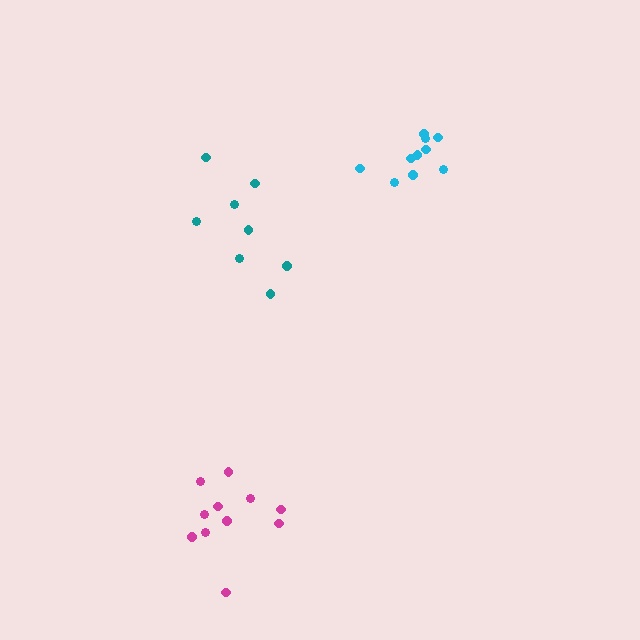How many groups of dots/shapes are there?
There are 3 groups.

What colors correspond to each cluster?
The clusters are colored: teal, magenta, cyan.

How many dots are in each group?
Group 1: 8 dots, Group 2: 11 dots, Group 3: 10 dots (29 total).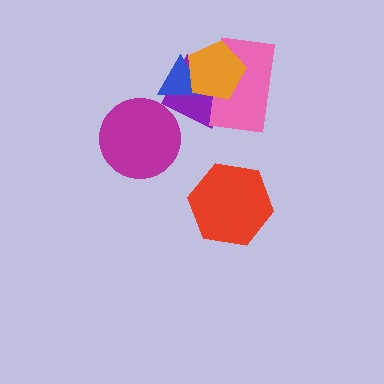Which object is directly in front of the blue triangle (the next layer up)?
The pink rectangle is directly in front of the blue triangle.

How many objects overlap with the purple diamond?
3 objects overlap with the purple diamond.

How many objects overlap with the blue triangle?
3 objects overlap with the blue triangle.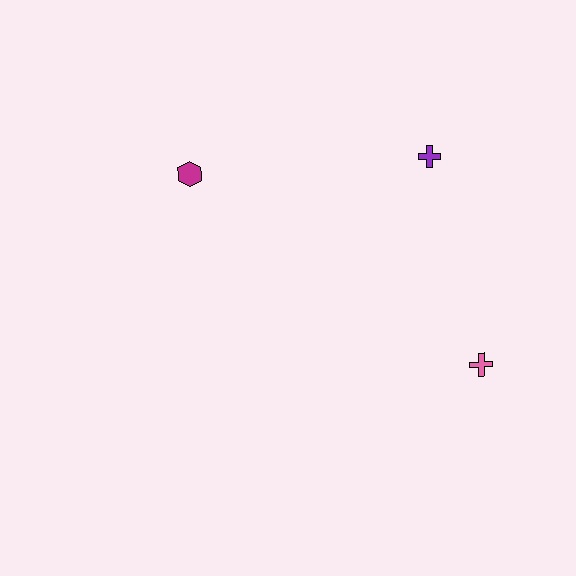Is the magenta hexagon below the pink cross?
No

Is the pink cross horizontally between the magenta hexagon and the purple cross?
No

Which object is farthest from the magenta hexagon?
The pink cross is farthest from the magenta hexagon.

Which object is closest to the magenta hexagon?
The purple cross is closest to the magenta hexagon.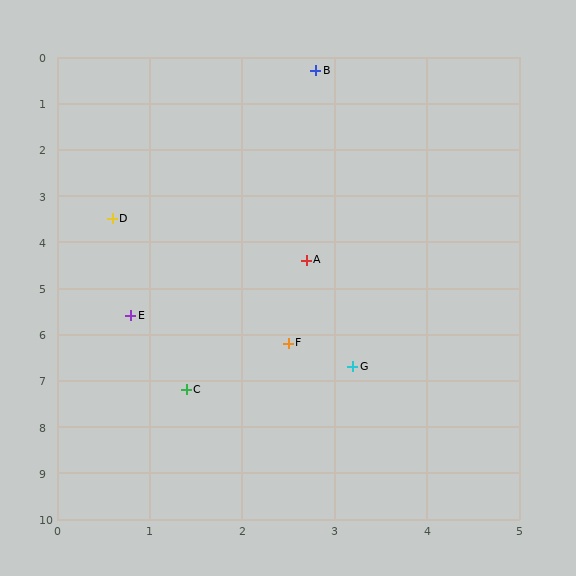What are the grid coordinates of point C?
Point C is at approximately (1.4, 7.2).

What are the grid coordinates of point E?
Point E is at approximately (0.8, 5.6).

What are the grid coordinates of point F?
Point F is at approximately (2.5, 6.2).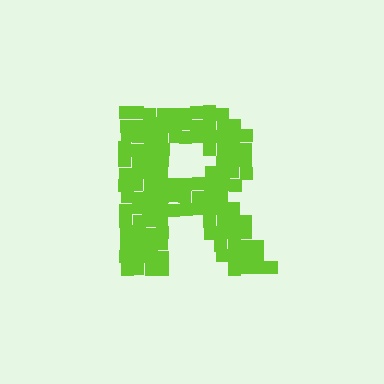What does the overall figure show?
The overall figure shows the letter R.